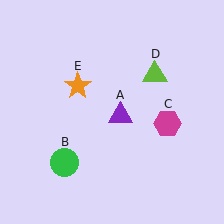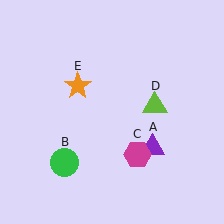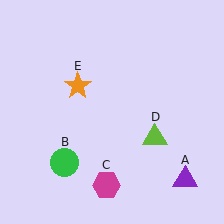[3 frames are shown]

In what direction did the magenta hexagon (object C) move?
The magenta hexagon (object C) moved down and to the left.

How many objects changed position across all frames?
3 objects changed position: purple triangle (object A), magenta hexagon (object C), lime triangle (object D).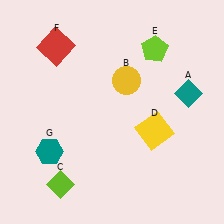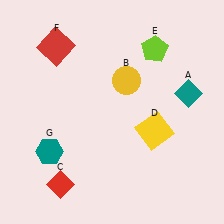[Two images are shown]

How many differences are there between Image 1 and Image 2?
There is 1 difference between the two images.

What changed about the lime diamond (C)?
In Image 1, C is lime. In Image 2, it changed to red.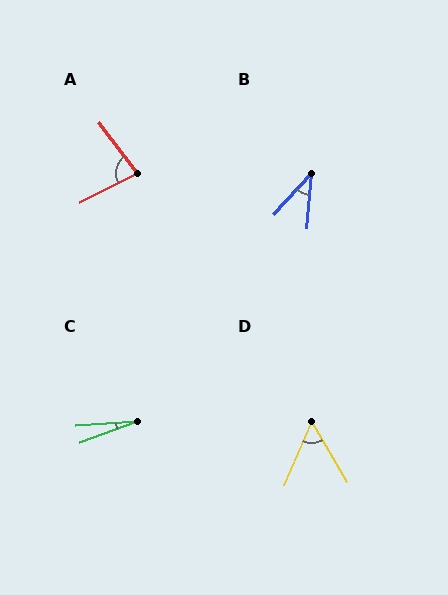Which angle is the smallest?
C, at approximately 16 degrees.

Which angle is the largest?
A, at approximately 80 degrees.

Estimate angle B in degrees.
Approximately 38 degrees.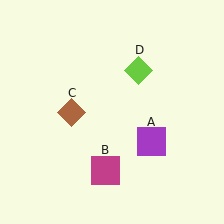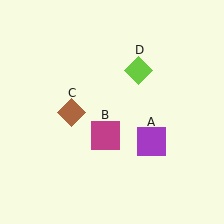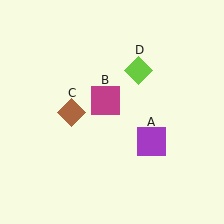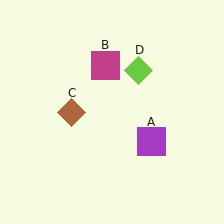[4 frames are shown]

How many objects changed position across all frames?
1 object changed position: magenta square (object B).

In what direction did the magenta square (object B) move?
The magenta square (object B) moved up.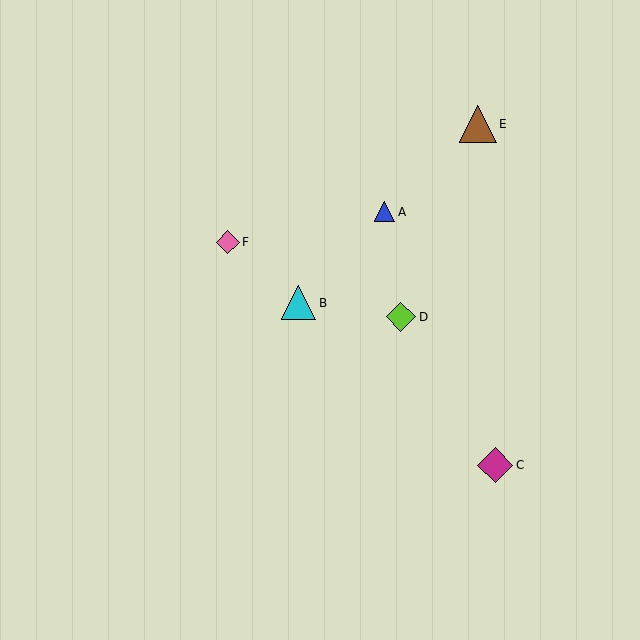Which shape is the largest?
The brown triangle (labeled E) is the largest.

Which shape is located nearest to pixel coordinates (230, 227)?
The pink diamond (labeled F) at (228, 242) is nearest to that location.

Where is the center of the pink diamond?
The center of the pink diamond is at (228, 242).